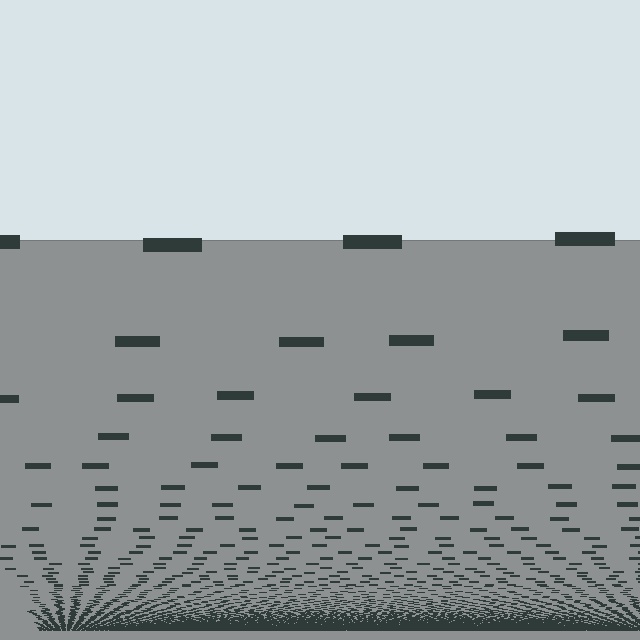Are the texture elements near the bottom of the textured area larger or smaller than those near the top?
Smaller. The gradient is inverted — elements near the bottom are smaller and denser.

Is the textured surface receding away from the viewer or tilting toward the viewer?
The surface appears to tilt toward the viewer. Texture elements get larger and sparser toward the top.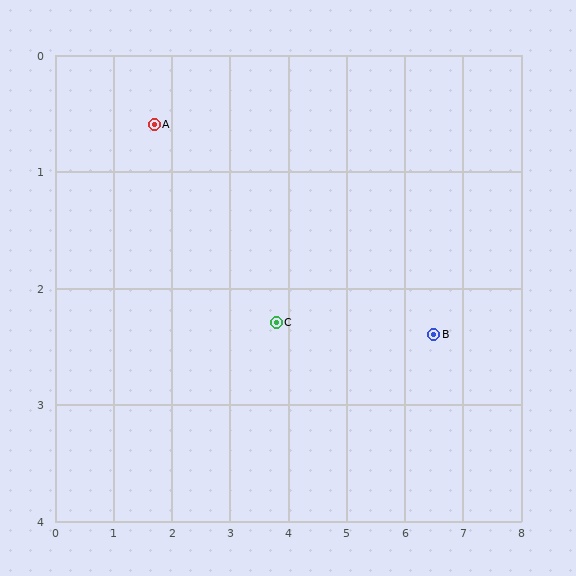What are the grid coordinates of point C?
Point C is at approximately (3.8, 2.3).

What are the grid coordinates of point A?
Point A is at approximately (1.7, 0.6).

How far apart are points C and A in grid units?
Points C and A are about 2.7 grid units apart.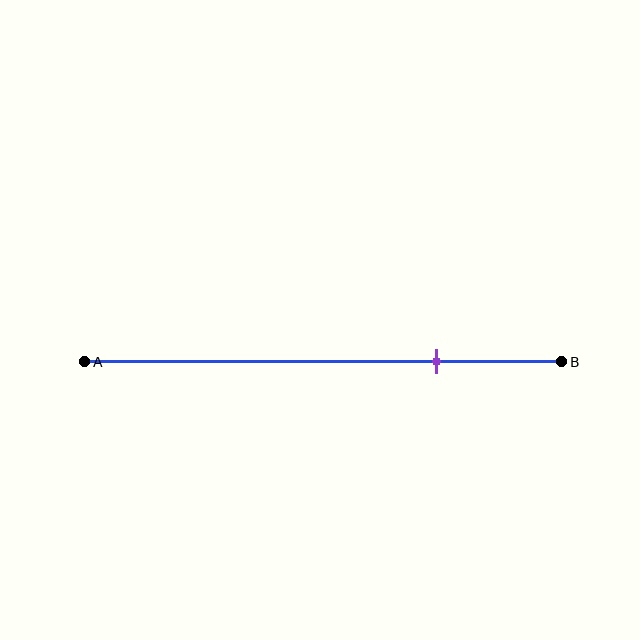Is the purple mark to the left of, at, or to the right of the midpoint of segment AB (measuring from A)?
The purple mark is to the right of the midpoint of segment AB.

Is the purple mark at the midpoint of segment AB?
No, the mark is at about 75% from A, not at the 50% midpoint.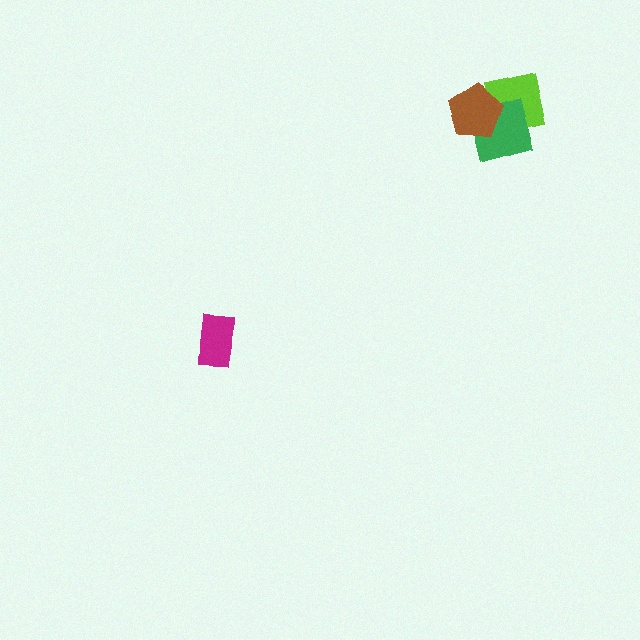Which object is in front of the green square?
The brown pentagon is in front of the green square.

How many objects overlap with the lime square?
2 objects overlap with the lime square.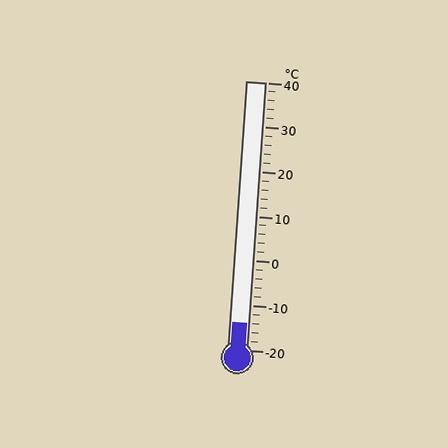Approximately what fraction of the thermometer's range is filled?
The thermometer is filled to approximately 10% of its range.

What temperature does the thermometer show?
The thermometer shows approximately -14°C.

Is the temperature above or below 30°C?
The temperature is below 30°C.